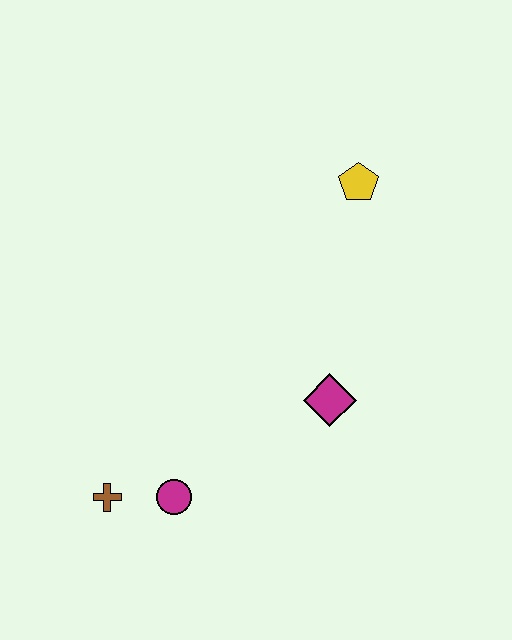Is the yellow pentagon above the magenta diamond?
Yes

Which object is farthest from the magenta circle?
The yellow pentagon is farthest from the magenta circle.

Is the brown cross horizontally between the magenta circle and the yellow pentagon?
No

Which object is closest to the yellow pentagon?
The magenta diamond is closest to the yellow pentagon.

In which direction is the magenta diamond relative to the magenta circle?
The magenta diamond is to the right of the magenta circle.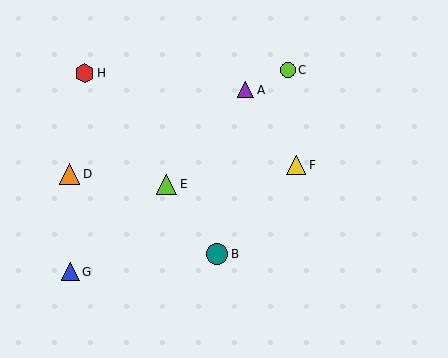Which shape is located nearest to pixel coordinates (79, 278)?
The blue triangle (labeled G) at (70, 272) is nearest to that location.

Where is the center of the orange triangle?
The center of the orange triangle is at (69, 174).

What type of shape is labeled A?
Shape A is a purple triangle.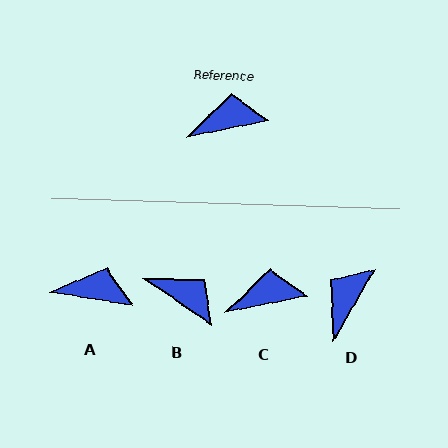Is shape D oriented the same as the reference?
No, it is off by about 48 degrees.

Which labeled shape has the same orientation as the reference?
C.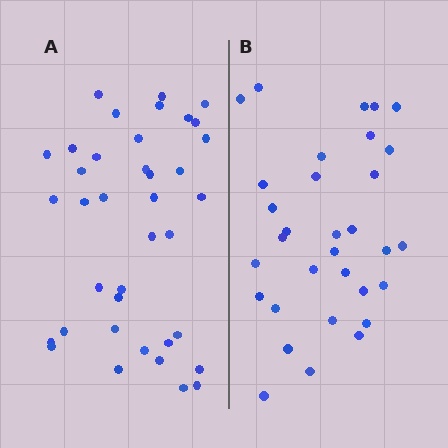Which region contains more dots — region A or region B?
Region A (the left region) has more dots.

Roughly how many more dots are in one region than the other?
Region A has about 6 more dots than region B.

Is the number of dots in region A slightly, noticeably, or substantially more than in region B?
Region A has only slightly more — the two regions are fairly close. The ratio is roughly 1.2 to 1.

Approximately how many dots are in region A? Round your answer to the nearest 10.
About 40 dots. (The exact count is 38, which rounds to 40.)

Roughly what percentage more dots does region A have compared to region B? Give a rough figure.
About 20% more.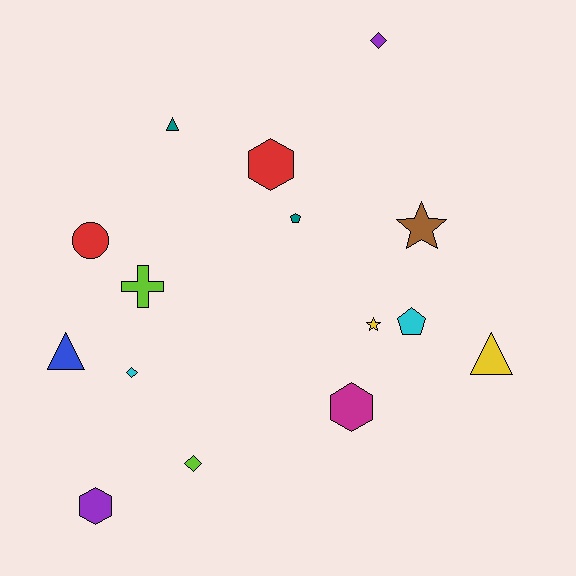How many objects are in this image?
There are 15 objects.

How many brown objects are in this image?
There is 1 brown object.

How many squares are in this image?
There are no squares.